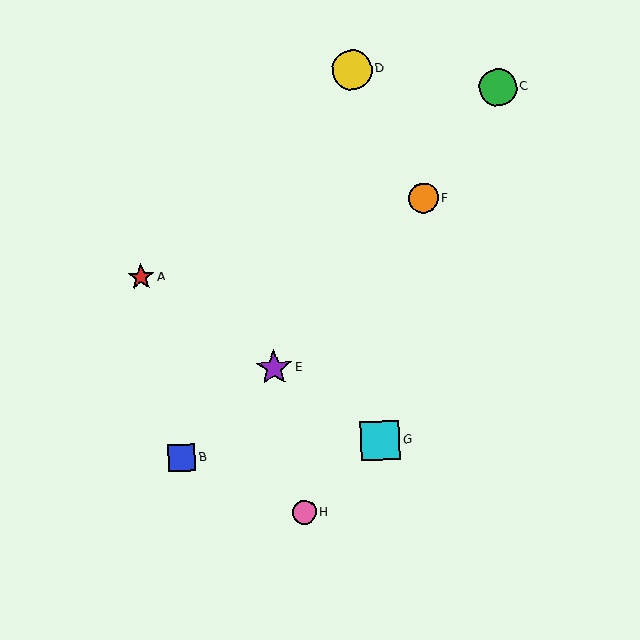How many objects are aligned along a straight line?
3 objects (A, E, G) are aligned along a straight line.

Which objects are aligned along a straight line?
Objects A, E, G are aligned along a straight line.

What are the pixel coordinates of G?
Object G is at (380, 441).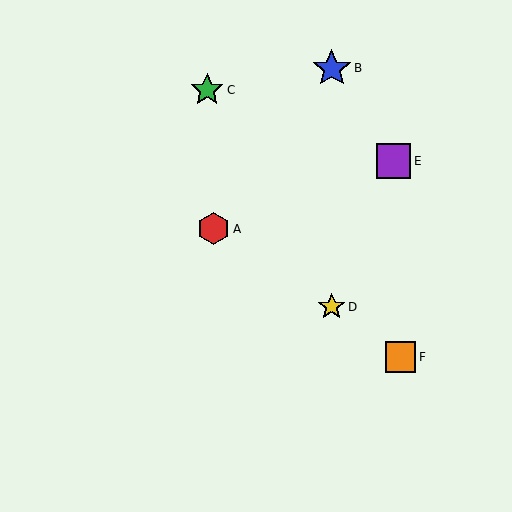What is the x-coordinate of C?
Object C is at x≈207.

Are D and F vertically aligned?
No, D is at x≈332 and F is at x≈400.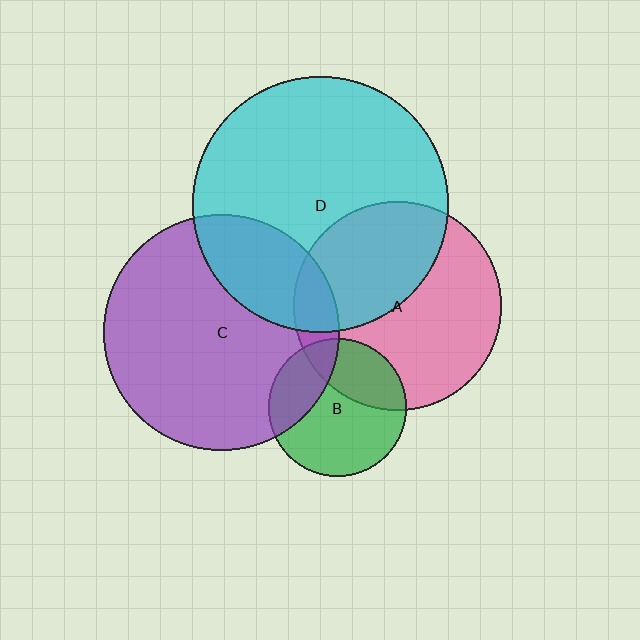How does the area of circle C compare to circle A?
Approximately 1.3 times.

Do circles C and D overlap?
Yes.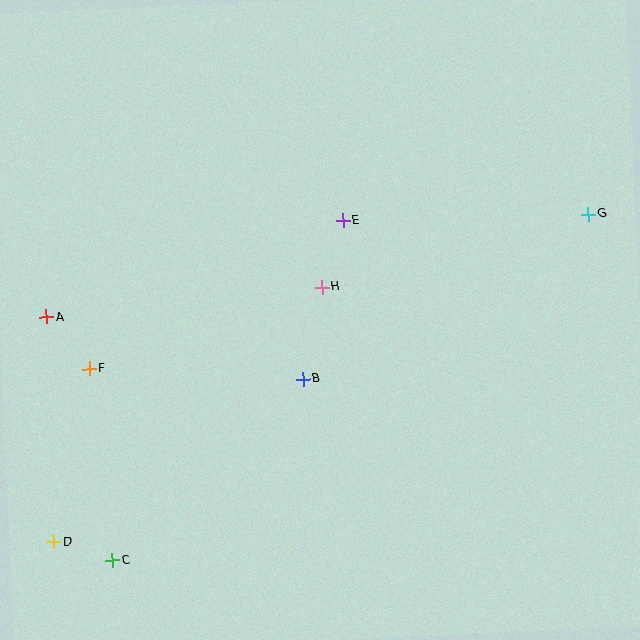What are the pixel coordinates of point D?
Point D is at (54, 542).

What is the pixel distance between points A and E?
The distance between A and E is 312 pixels.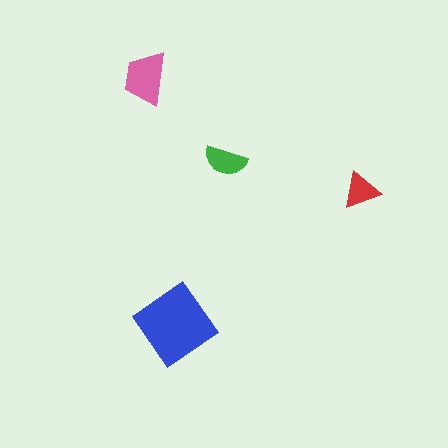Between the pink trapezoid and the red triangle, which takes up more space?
The pink trapezoid.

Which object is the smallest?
The red triangle.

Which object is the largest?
The blue diamond.